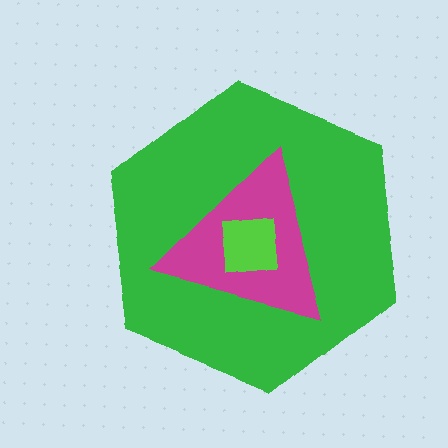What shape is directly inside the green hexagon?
The magenta triangle.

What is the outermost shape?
The green hexagon.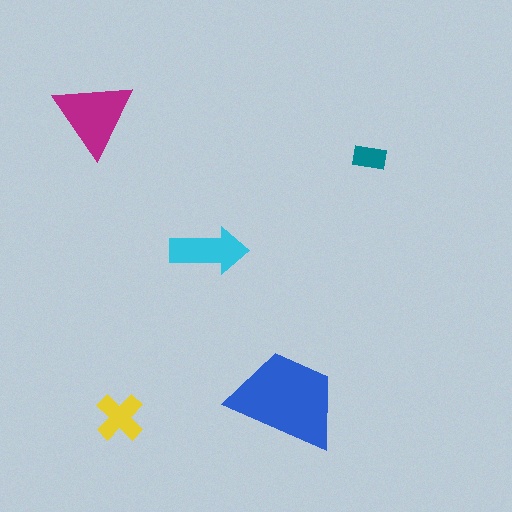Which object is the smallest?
The teal rectangle.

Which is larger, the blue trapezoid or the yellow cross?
The blue trapezoid.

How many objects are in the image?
There are 5 objects in the image.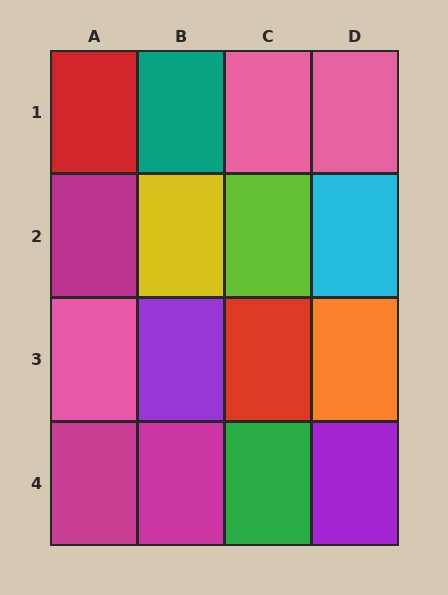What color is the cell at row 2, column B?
Yellow.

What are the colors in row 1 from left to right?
Red, teal, pink, pink.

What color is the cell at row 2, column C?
Lime.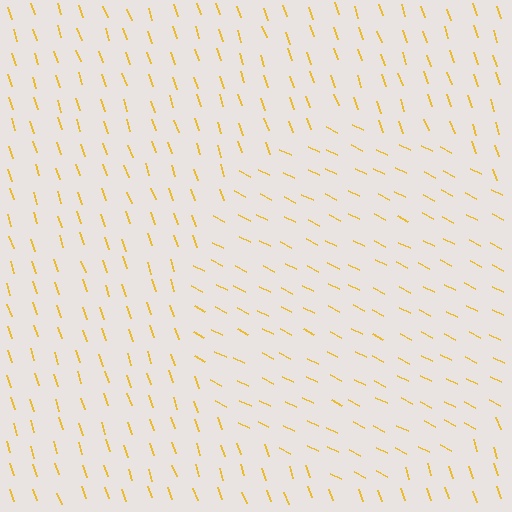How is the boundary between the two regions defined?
The boundary is defined purely by a change in line orientation (approximately 45 degrees difference). All lines are the same color and thickness.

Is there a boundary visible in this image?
Yes, there is a texture boundary formed by a change in line orientation.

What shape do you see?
I see a circle.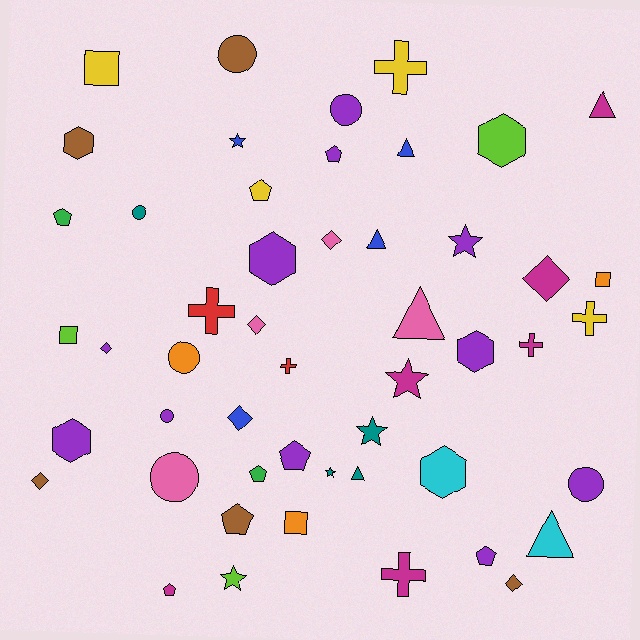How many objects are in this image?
There are 50 objects.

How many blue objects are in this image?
There are 4 blue objects.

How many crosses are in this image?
There are 6 crosses.